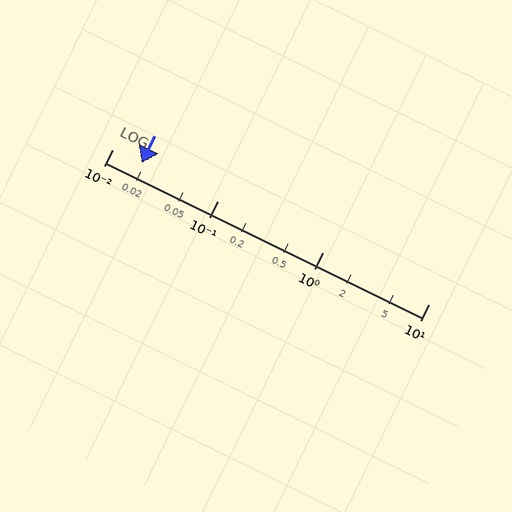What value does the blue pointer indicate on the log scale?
The pointer indicates approximately 0.019.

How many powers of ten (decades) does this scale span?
The scale spans 3 decades, from 0.01 to 10.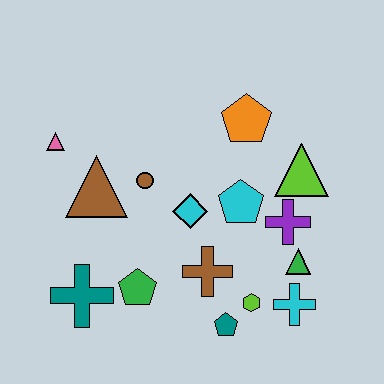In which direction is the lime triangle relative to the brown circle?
The lime triangle is to the right of the brown circle.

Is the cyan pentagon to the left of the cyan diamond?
No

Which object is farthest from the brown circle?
The cyan cross is farthest from the brown circle.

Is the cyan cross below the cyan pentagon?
Yes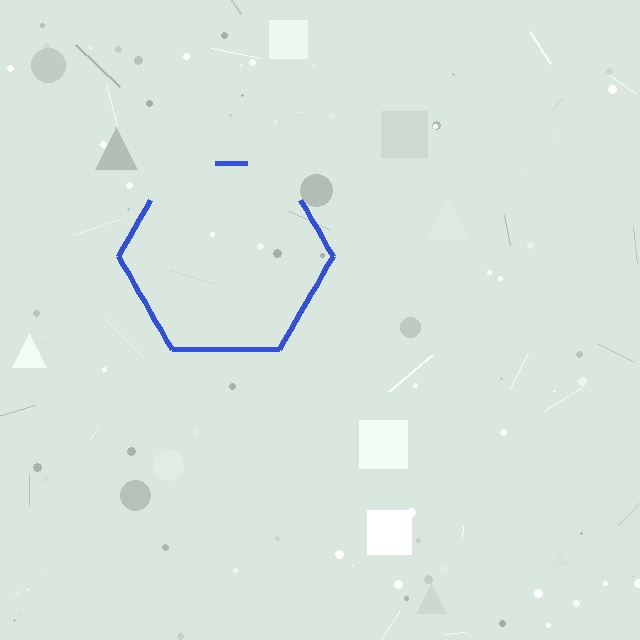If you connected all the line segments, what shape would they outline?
They would outline a hexagon.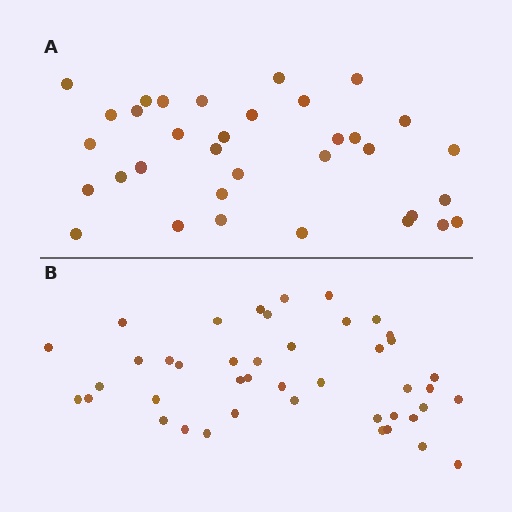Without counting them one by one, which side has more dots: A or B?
Region B (the bottom region) has more dots.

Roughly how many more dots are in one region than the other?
Region B has roughly 8 or so more dots than region A.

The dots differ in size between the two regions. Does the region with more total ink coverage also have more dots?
No. Region A has more total ink coverage because its dots are larger, but region B actually contains more individual dots. Total area can be misleading — the number of items is what matters here.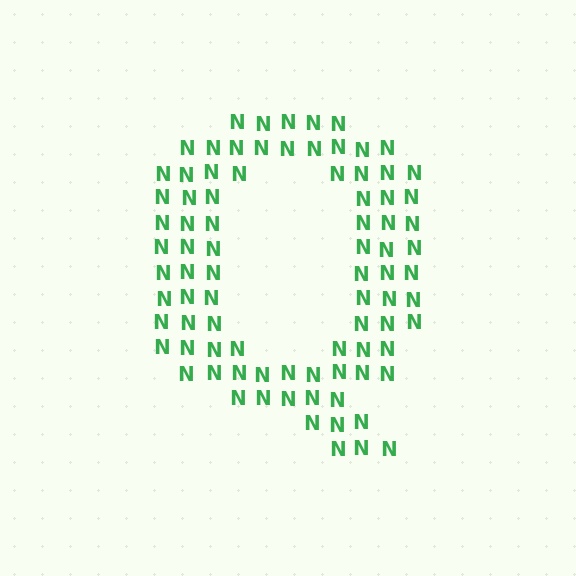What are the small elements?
The small elements are letter N's.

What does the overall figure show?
The overall figure shows the letter Q.